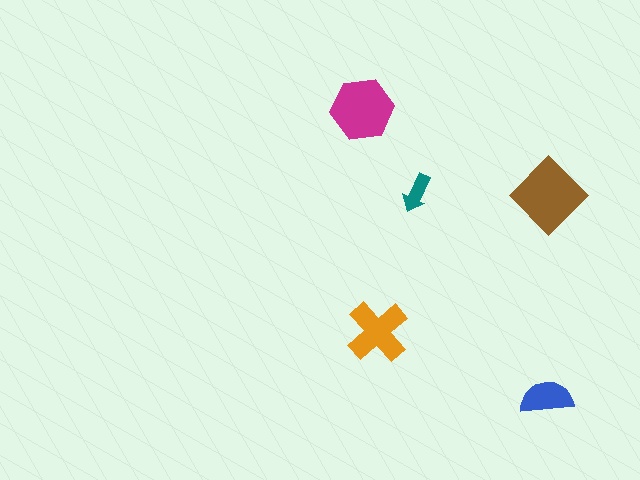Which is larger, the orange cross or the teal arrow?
The orange cross.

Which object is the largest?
The brown diamond.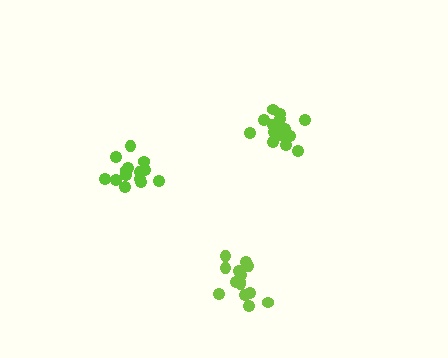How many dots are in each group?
Group 1: 17 dots, Group 2: 15 dots, Group 3: 14 dots (46 total).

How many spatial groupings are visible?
There are 3 spatial groupings.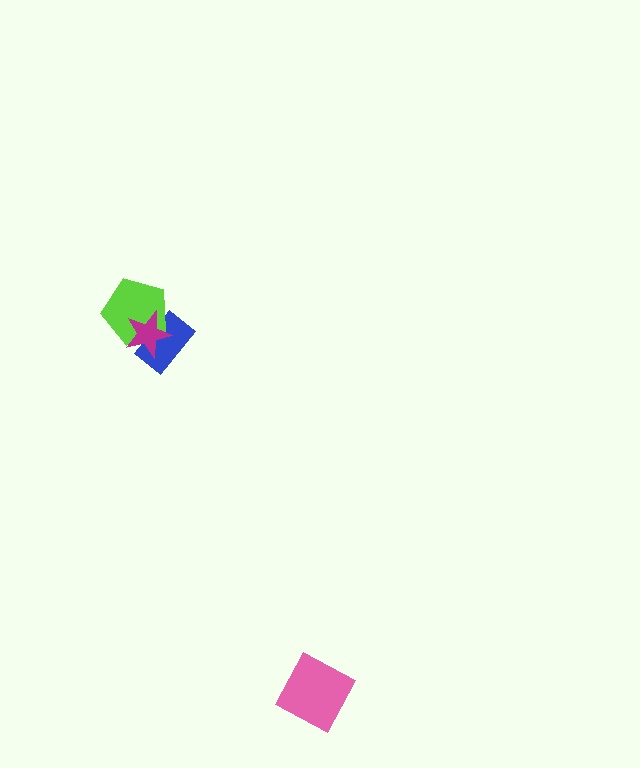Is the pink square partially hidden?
No, no other shape covers it.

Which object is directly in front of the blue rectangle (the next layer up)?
The lime pentagon is directly in front of the blue rectangle.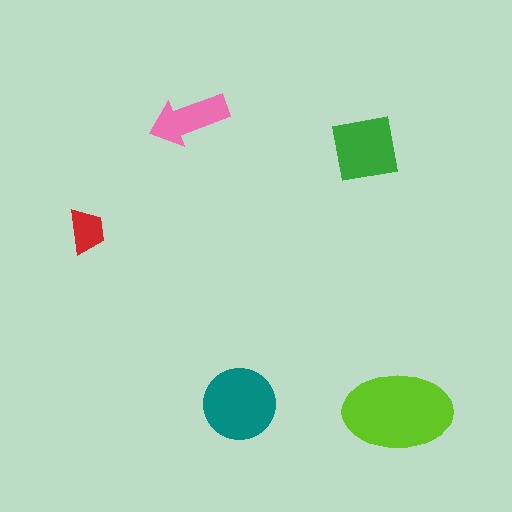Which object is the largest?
The lime ellipse.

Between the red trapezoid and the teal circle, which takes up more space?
The teal circle.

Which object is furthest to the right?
The lime ellipse is rightmost.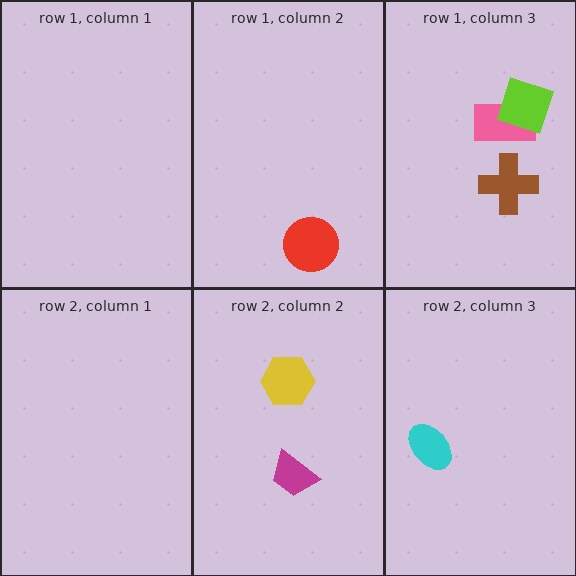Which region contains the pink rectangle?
The row 1, column 3 region.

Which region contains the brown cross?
The row 1, column 3 region.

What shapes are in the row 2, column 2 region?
The yellow hexagon, the magenta trapezoid.